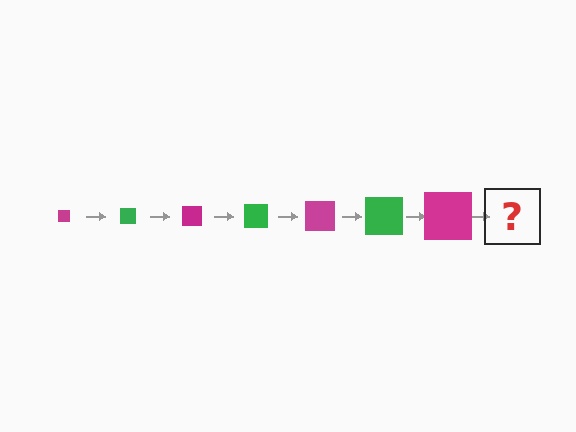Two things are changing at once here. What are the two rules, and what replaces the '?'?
The two rules are that the square grows larger each step and the color cycles through magenta and green. The '?' should be a green square, larger than the previous one.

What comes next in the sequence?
The next element should be a green square, larger than the previous one.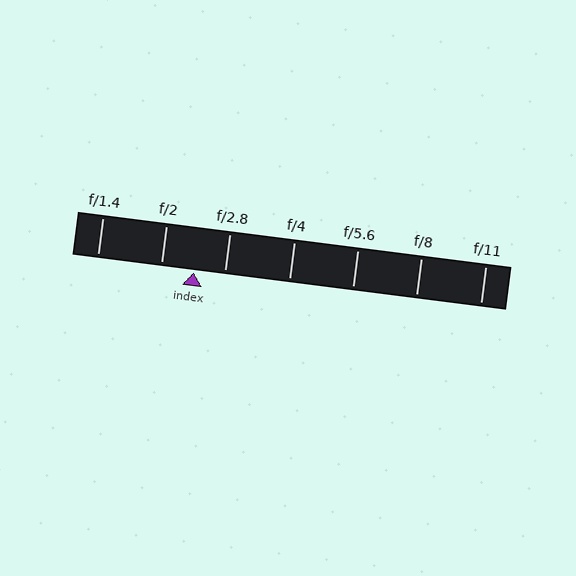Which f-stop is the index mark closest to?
The index mark is closest to f/2.8.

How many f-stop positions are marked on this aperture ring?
There are 7 f-stop positions marked.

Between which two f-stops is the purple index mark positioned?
The index mark is between f/2 and f/2.8.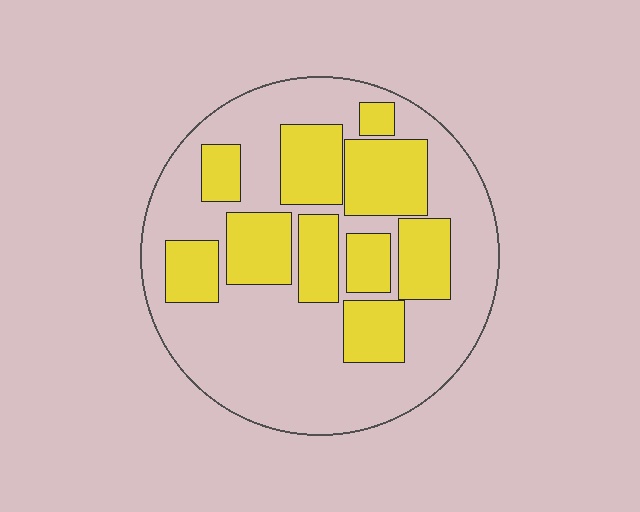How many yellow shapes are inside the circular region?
10.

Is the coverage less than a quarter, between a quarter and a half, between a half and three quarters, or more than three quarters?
Between a quarter and a half.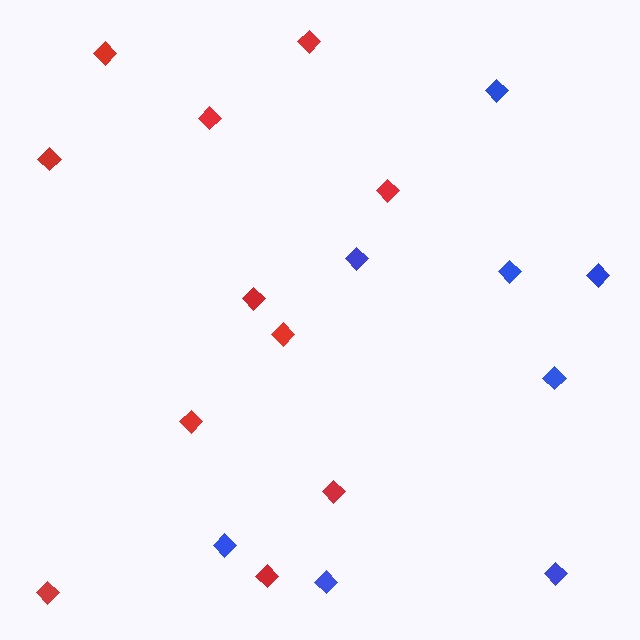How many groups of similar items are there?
There are 2 groups: one group of red diamonds (11) and one group of blue diamonds (8).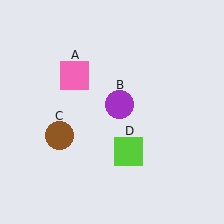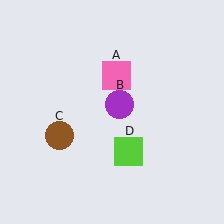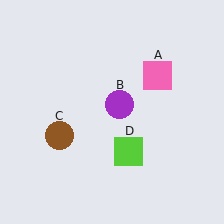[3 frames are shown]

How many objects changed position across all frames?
1 object changed position: pink square (object A).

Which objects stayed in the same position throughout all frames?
Purple circle (object B) and brown circle (object C) and lime square (object D) remained stationary.